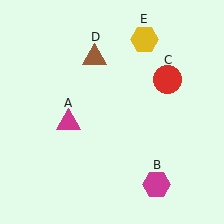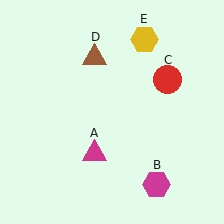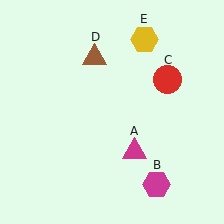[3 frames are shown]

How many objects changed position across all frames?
1 object changed position: magenta triangle (object A).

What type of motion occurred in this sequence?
The magenta triangle (object A) rotated counterclockwise around the center of the scene.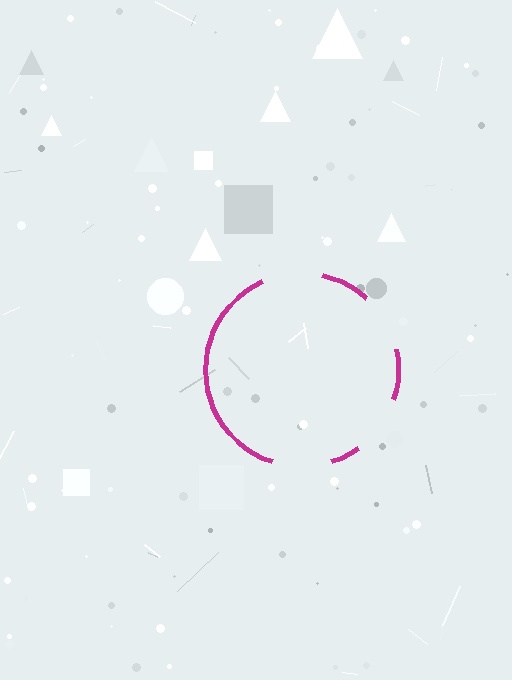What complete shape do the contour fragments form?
The contour fragments form a circle.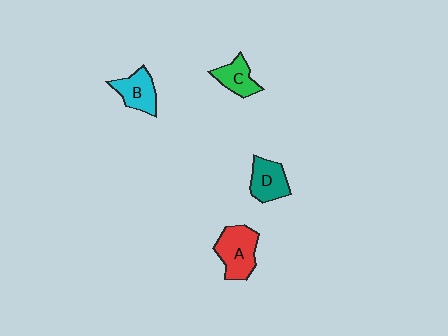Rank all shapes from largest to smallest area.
From largest to smallest: A (red), D (teal), B (cyan), C (green).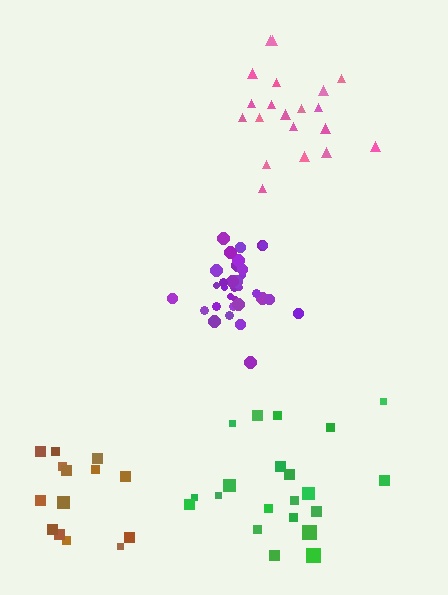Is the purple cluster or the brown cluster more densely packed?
Purple.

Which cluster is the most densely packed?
Purple.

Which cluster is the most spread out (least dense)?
Green.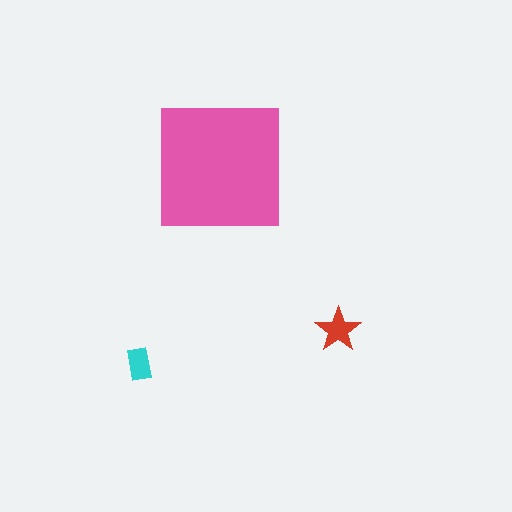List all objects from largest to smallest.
The pink square, the red star, the cyan rectangle.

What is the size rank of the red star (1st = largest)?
2nd.